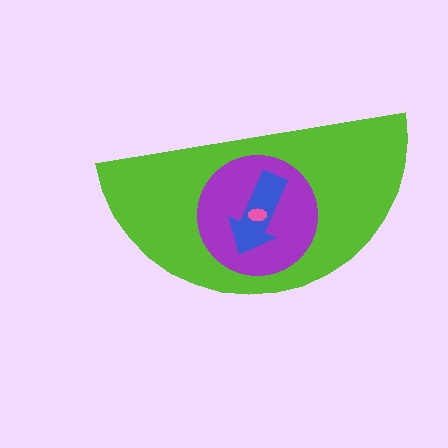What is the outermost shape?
The lime semicircle.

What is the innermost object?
The pink ellipse.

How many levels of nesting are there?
4.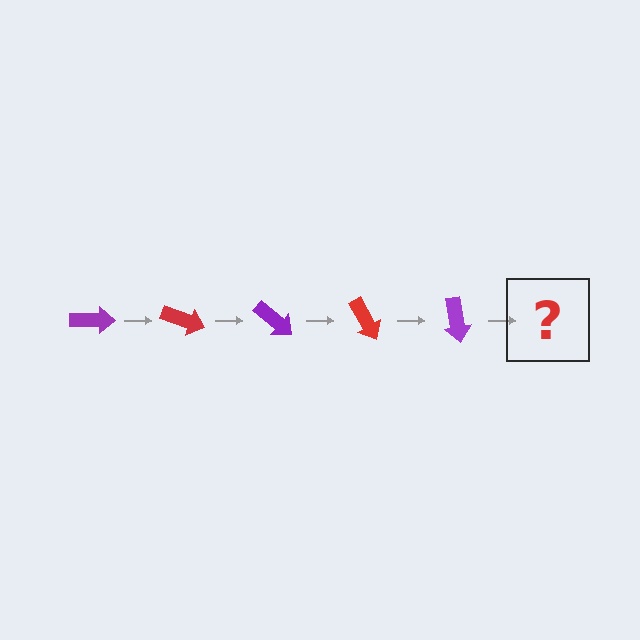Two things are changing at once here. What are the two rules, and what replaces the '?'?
The two rules are that it rotates 20 degrees each step and the color cycles through purple and red. The '?' should be a red arrow, rotated 100 degrees from the start.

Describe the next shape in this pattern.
It should be a red arrow, rotated 100 degrees from the start.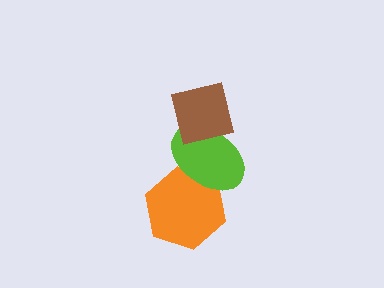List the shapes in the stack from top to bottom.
From top to bottom: the brown square, the lime ellipse, the orange hexagon.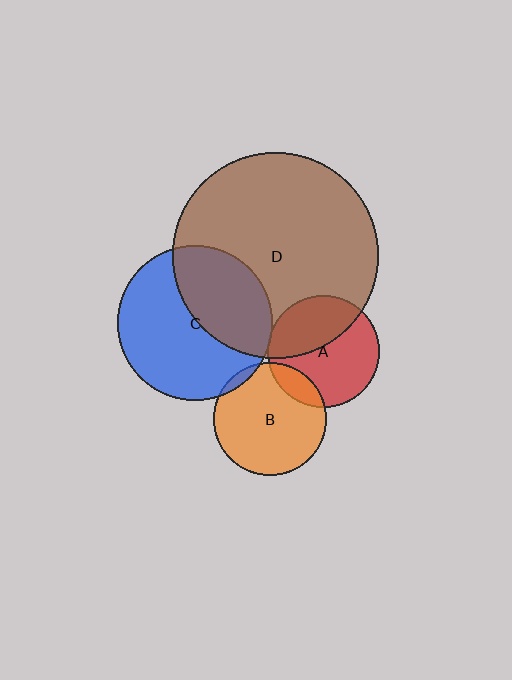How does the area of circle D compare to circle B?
Approximately 3.3 times.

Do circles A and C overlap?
Yes.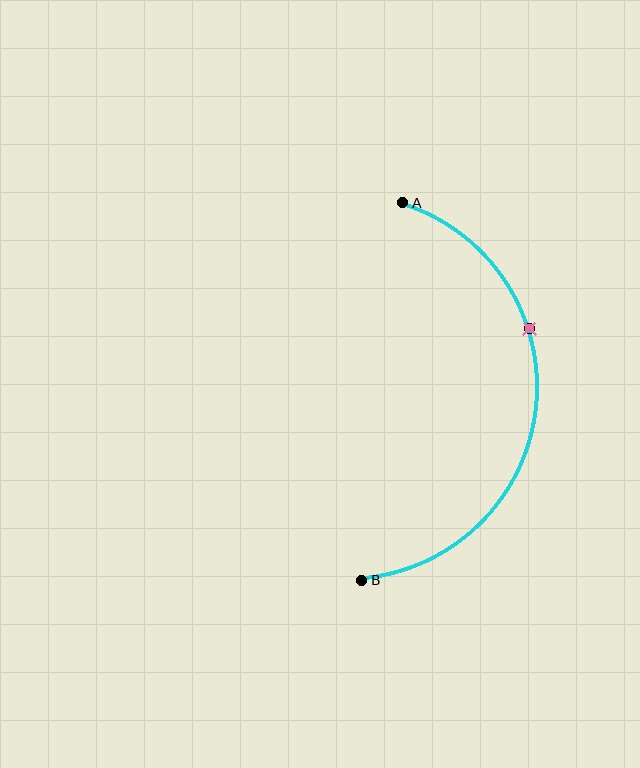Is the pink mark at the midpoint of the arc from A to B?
No. The pink mark lies on the arc but is closer to endpoint A. The arc midpoint would be at the point on the curve equidistant along the arc from both A and B.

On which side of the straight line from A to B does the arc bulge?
The arc bulges to the right of the straight line connecting A and B.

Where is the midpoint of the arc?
The arc midpoint is the point on the curve farthest from the straight line joining A and B. It sits to the right of that line.